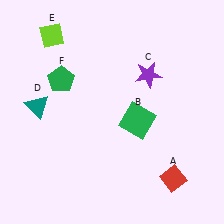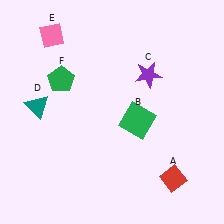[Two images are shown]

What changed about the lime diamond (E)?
In Image 1, E is lime. In Image 2, it changed to pink.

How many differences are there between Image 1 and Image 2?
There is 1 difference between the two images.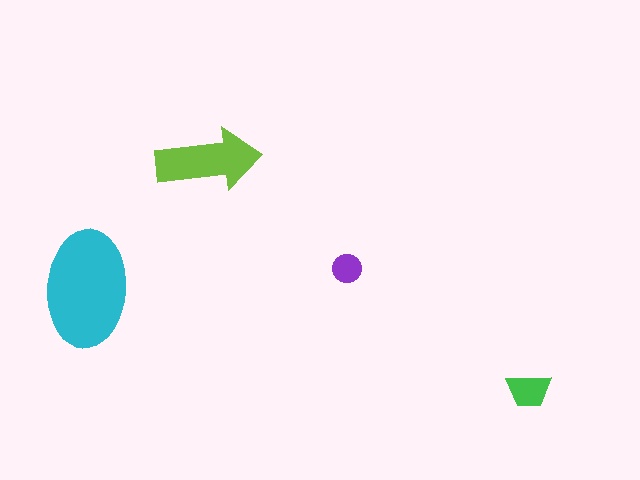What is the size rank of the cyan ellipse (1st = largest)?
1st.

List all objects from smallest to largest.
The purple circle, the green trapezoid, the lime arrow, the cyan ellipse.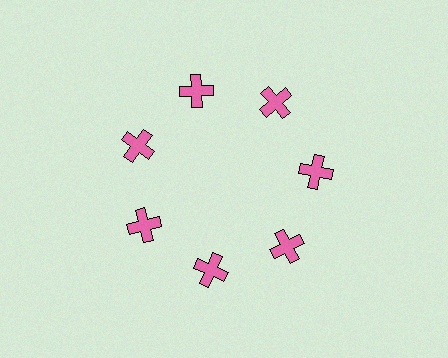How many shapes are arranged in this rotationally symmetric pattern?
There are 7 shapes, arranged in 7 groups of 1.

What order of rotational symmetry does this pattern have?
This pattern has 7-fold rotational symmetry.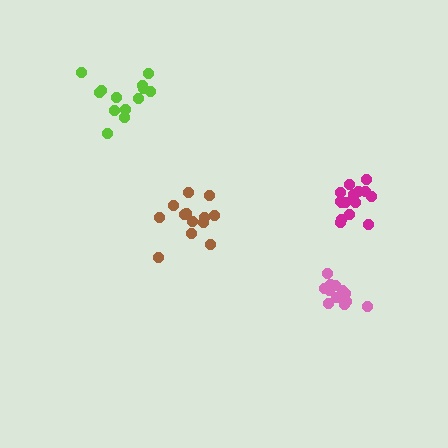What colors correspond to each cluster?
The clusters are colored: magenta, pink, lime, brown.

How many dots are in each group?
Group 1: 16 dots, Group 2: 12 dots, Group 3: 13 dots, Group 4: 13 dots (54 total).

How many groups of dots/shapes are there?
There are 4 groups.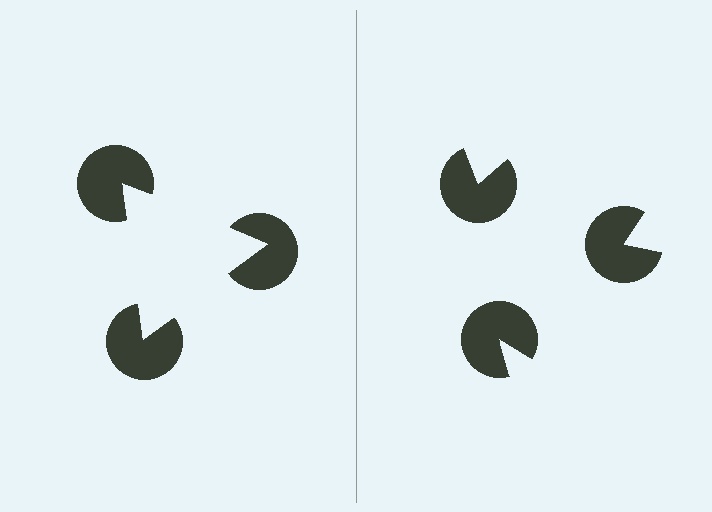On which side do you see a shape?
An illusory triangle appears on the left side. On the right side the wedge cuts are rotated, so no coherent shape forms.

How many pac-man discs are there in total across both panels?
6 — 3 on each side.